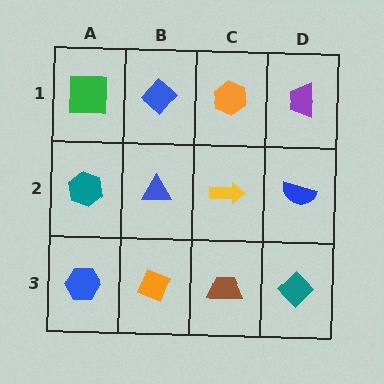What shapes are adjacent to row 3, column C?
A yellow arrow (row 2, column C), an orange diamond (row 3, column B), a teal diamond (row 3, column D).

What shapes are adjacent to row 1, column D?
A blue semicircle (row 2, column D), an orange hexagon (row 1, column C).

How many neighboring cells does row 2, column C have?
4.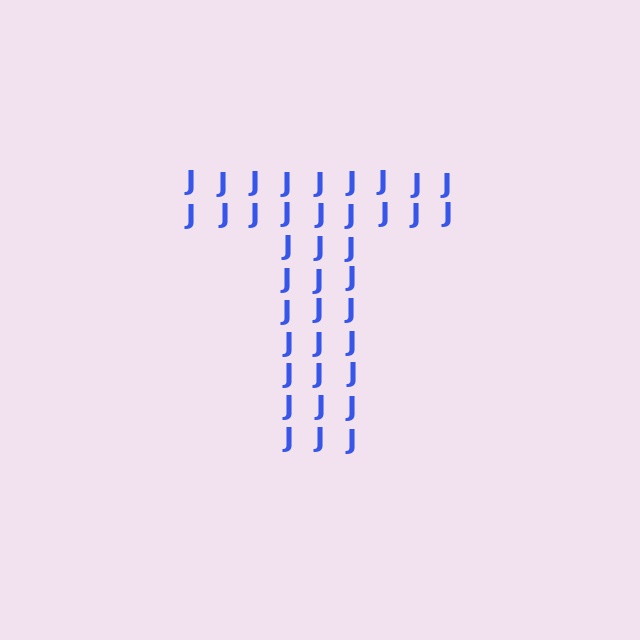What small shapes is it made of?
It is made of small letter J's.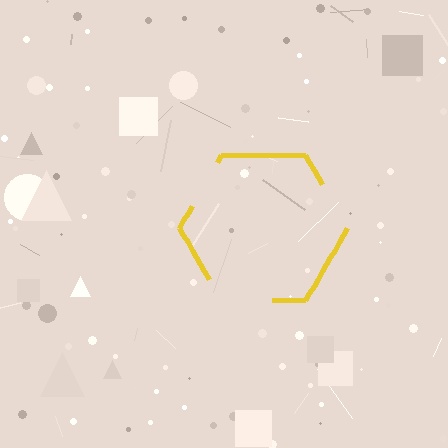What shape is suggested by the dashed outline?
The dashed outline suggests a hexagon.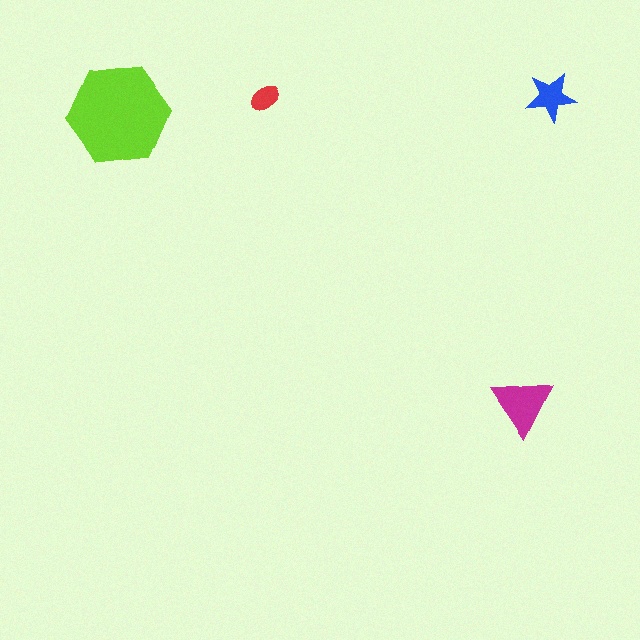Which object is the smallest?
The red ellipse.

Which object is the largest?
The lime hexagon.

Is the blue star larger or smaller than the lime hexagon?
Smaller.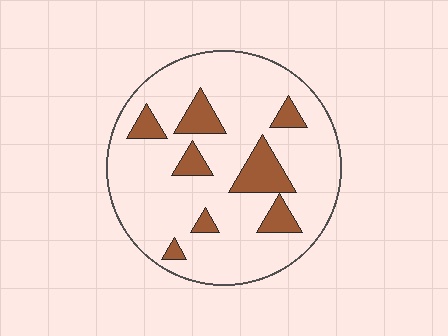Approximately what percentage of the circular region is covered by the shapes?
Approximately 15%.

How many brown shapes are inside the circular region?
8.